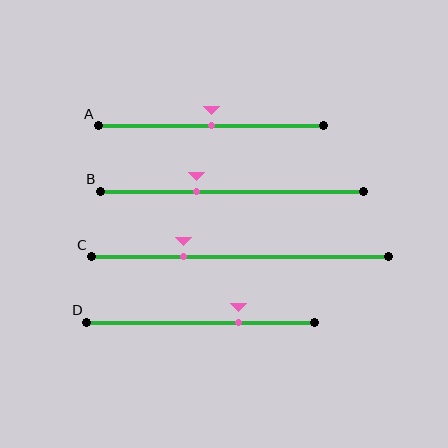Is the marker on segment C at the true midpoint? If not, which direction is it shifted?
No, the marker on segment C is shifted to the left by about 19% of the segment length.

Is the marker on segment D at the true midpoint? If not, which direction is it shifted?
No, the marker on segment D is shifted to the right by about 17% of the segment length.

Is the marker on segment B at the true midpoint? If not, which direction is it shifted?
No, the marker on segment B is shifted to the left by about 13% of the segment length.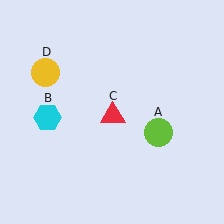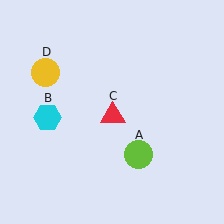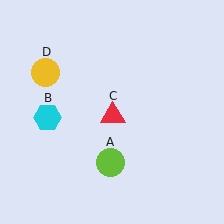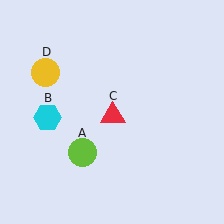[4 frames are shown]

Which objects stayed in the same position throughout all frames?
Cyan hexagon (object B) and red triangle (object C) and yellow circle (object D) remained stationary.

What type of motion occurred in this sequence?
The lime circle (object A) rotated clockwise around the center of the scene.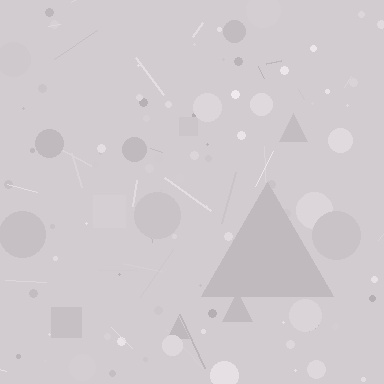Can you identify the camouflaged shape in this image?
The camouflaged shape is a triangle.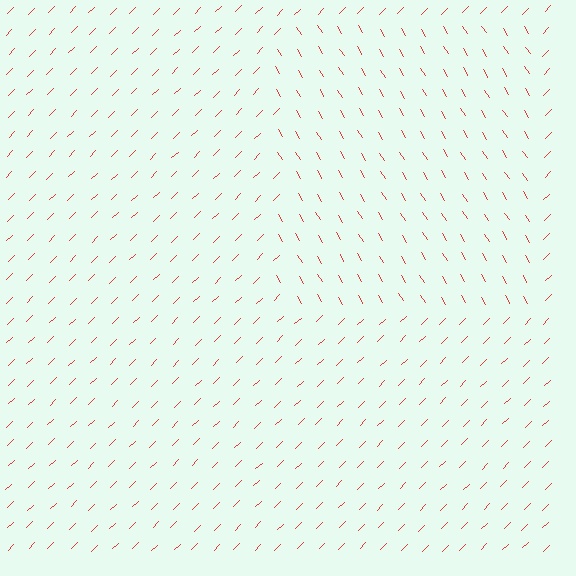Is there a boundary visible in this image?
Yes, there is a texture boundary formed by a change in line orientation.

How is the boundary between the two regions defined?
The boundary is defined purely by a change in line orientation (approximately 76 degrees difference). All lines are the same color and thickness.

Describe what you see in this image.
The image is filled with small red line segments. A rectangle region in the image has lines oriented differently from the surrounding lines, creating a visible texture boundary.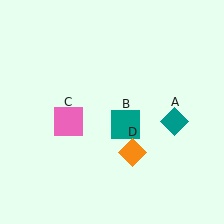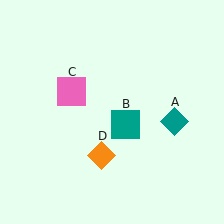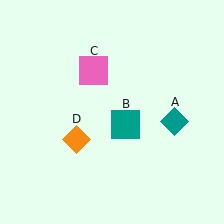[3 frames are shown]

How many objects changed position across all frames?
2 objects changed position: pink square (object C), orange diamond (object D).